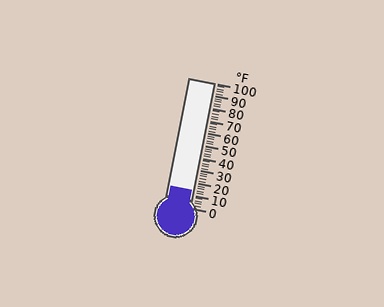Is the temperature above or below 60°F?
The temperature is below 60°F.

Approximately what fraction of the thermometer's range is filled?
The thermometer is filled to approximately 15% of its range.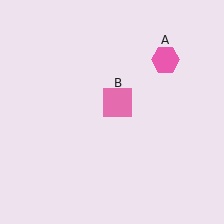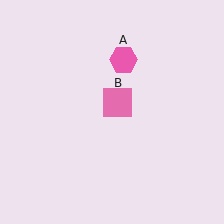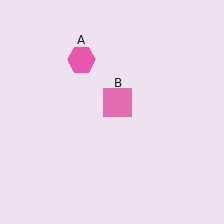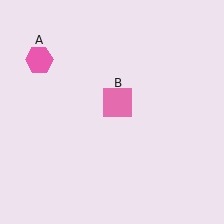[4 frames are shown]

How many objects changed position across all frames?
1 object changed position: pink hexagon (object A).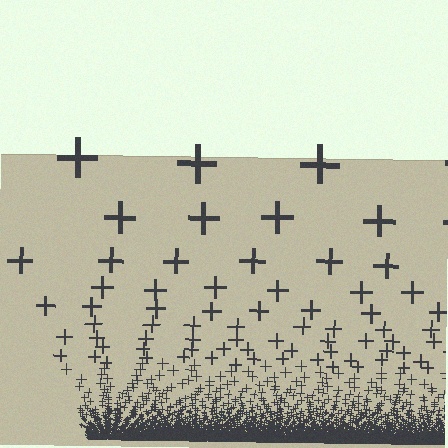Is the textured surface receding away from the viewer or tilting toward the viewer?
The surface appears to tilt toward the viewer. Texture elements get larger and sparser toward the top.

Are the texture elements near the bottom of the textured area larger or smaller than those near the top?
Smaller. The gradient is inverted — elements near the bottom are smaller and denser.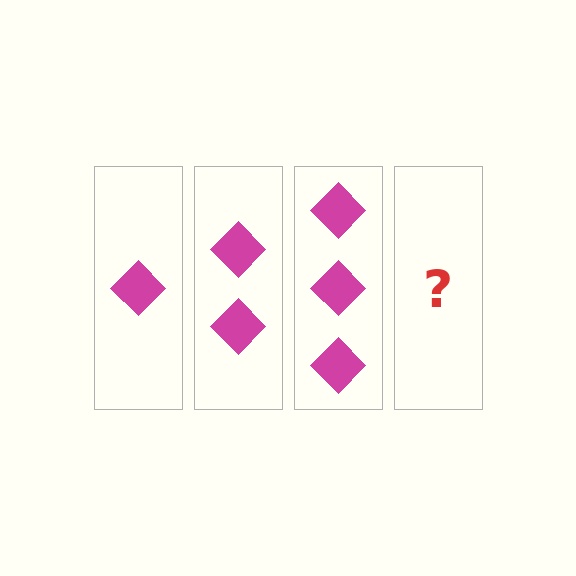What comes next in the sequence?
The next element should be 4 diamonds.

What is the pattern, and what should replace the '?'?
The pattern is that each step adds one more diamond. The '?' should be 4 diamonds.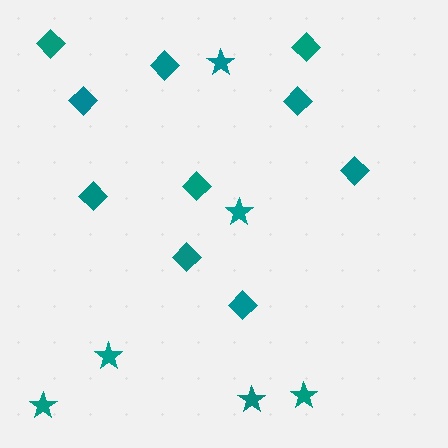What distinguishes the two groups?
There are 2 groups: one group of stars (6) and one group of diamonds (10).